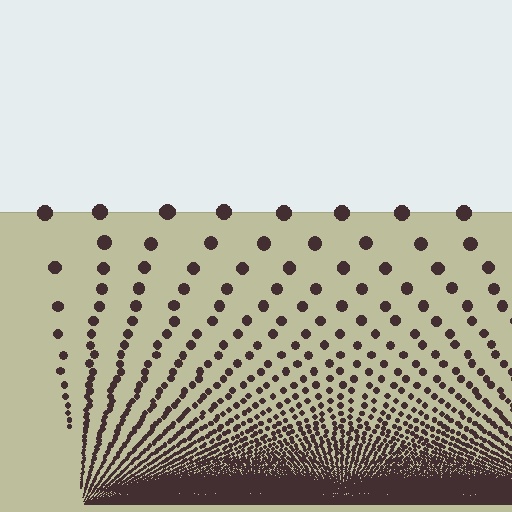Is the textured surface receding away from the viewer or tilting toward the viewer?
The surface appears to tilt toward the viewer. Texture elements get larger and sparser toward the top.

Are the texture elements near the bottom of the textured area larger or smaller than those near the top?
Smaller. The gradient is inverted — elements near the bottom are smaller and denser.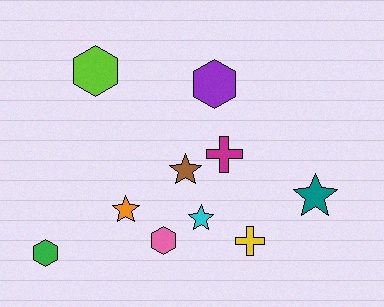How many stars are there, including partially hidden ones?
There are 4 stars.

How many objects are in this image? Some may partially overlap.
There are 10 objects.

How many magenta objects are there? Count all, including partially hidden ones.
There is 1 magenta object.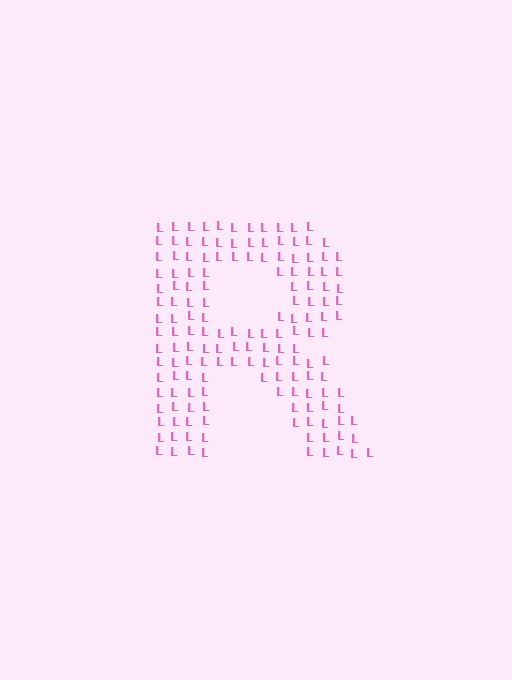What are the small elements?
The small elements are letter L's.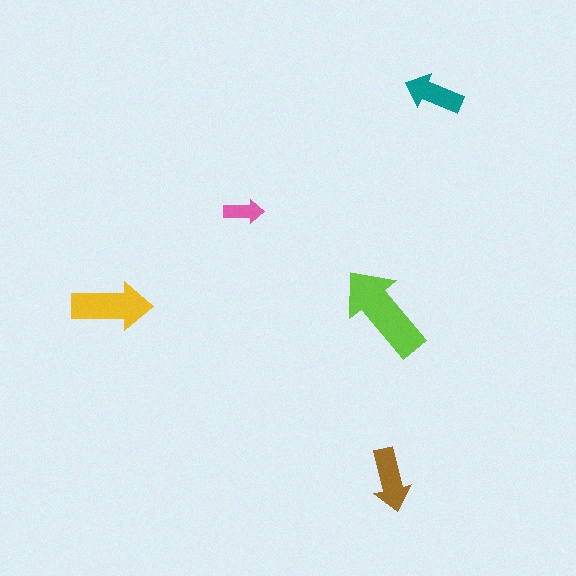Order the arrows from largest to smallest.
the lime one, the yellow one, the brown one, the teal one, the pink one.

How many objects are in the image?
There are 5 objects in the image.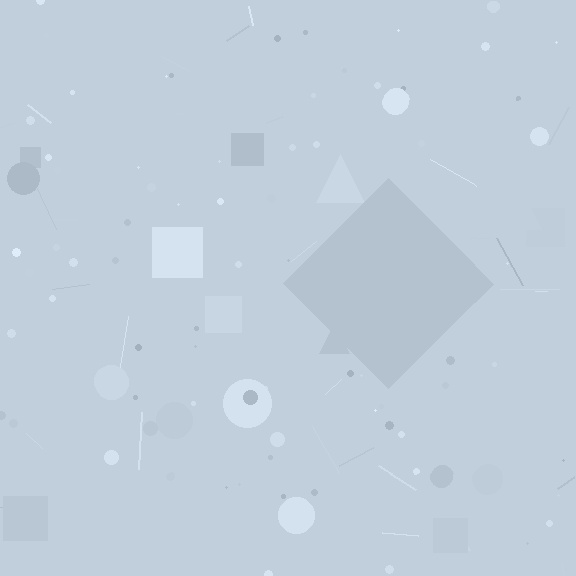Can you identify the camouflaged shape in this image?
The camouflaged shape is a diamond.